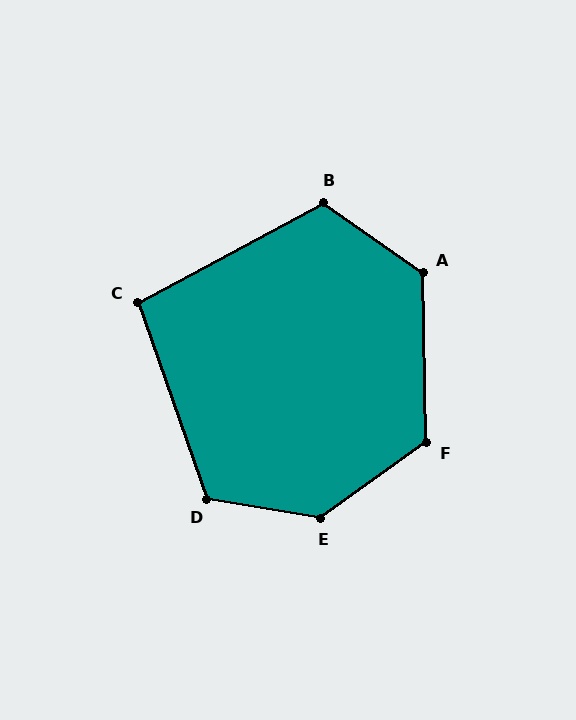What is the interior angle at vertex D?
Approximately 119 degrees (obtuse).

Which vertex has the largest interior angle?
E, at approximately 135 degrees.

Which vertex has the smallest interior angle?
C, at approximately 99 degrees.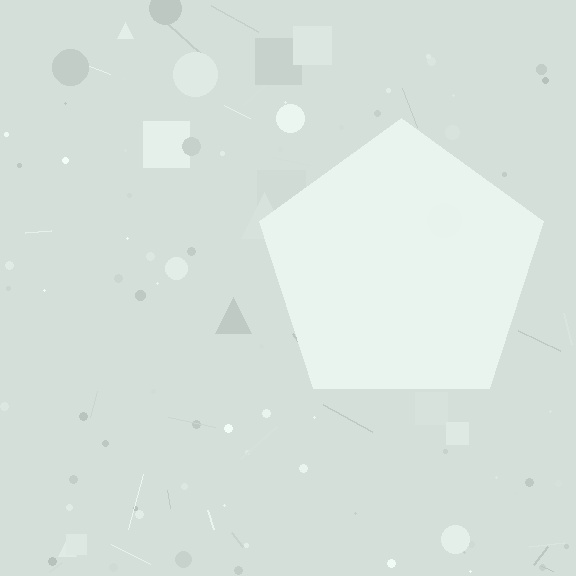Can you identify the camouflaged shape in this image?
The camouflaged shape is a pentagon.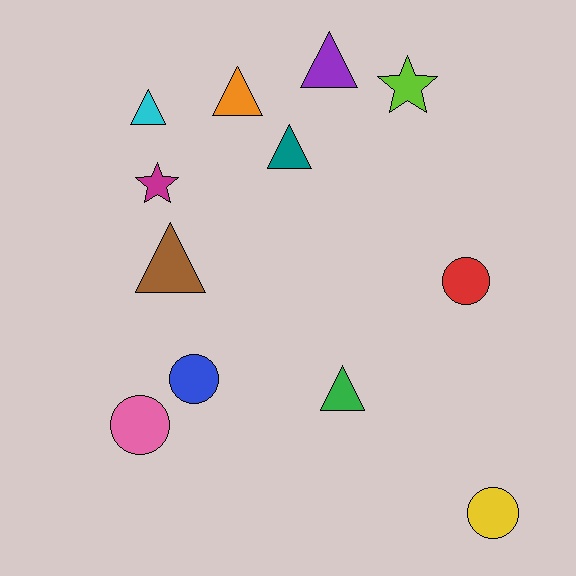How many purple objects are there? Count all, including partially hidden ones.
There is 1 purple object.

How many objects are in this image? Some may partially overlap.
There are 12 objects.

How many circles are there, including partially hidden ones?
There are 4 circles.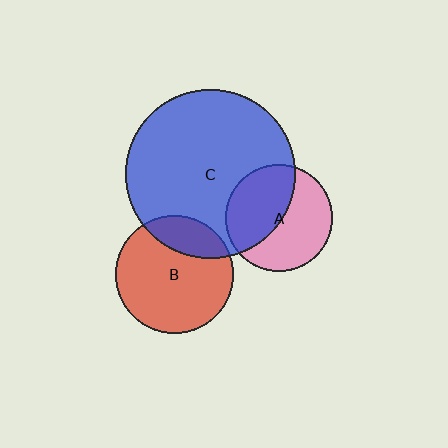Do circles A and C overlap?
Yes.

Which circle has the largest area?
Circle C (blue).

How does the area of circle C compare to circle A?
Approximately 2.5 times.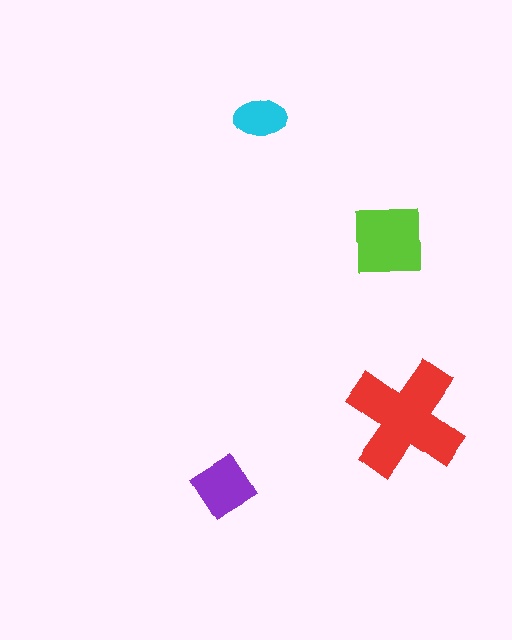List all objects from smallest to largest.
The cyan ellipse, the purple diamond, the lime square, the red cross.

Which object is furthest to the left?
The purple diamond is leftmost.